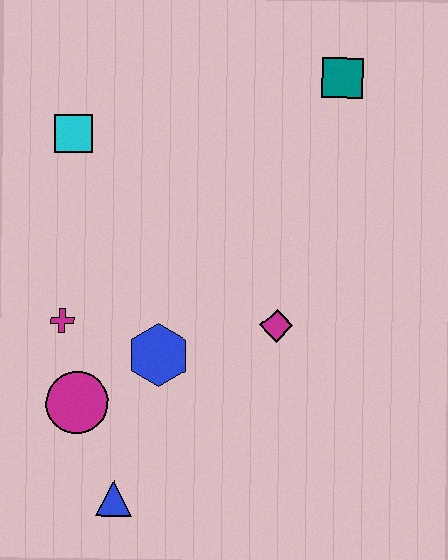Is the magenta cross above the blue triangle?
Yes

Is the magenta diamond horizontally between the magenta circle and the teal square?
Yes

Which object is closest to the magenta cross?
The magenta circle is closest to the magenta cross.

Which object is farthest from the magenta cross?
The teal square is farthest from the magenta cross.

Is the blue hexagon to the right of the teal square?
No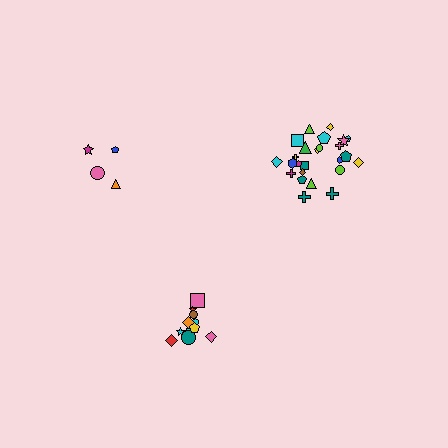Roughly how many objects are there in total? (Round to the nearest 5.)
Roughly 40 objects in total.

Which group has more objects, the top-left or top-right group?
The top-right group.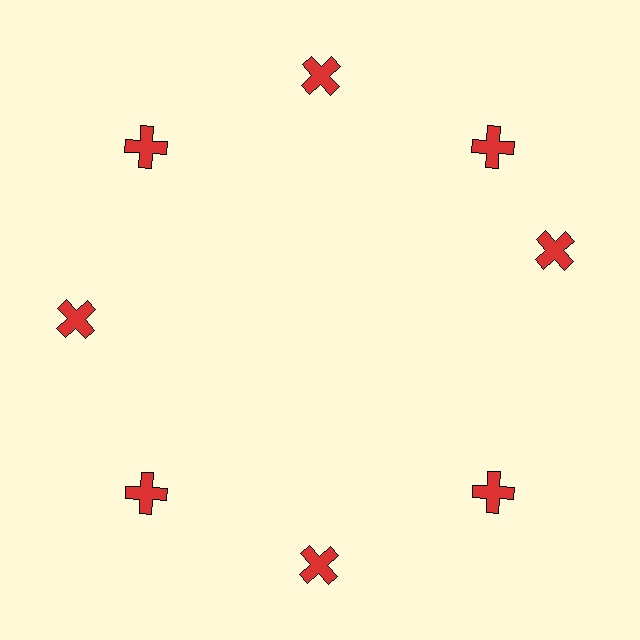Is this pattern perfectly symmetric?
No. The 8 red crosses are arranged in a ring, but one element near the 3 o'clock position is rotated out of alignment along the ring, breaking the 8-fold rotational symmetry.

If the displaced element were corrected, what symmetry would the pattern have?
It would have 8-fold rotational symmetry — the pattern would map onto itself every 45 degrees.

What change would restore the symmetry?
The symmetry would be restored by rotating it back into even spacing with its neighbors so that all 8 crosses sit at equal angles and equal distance from the center.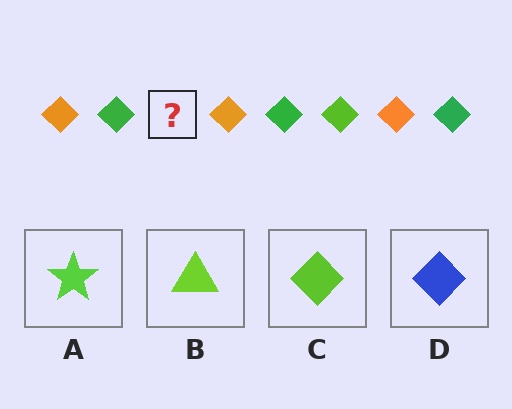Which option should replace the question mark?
Option C.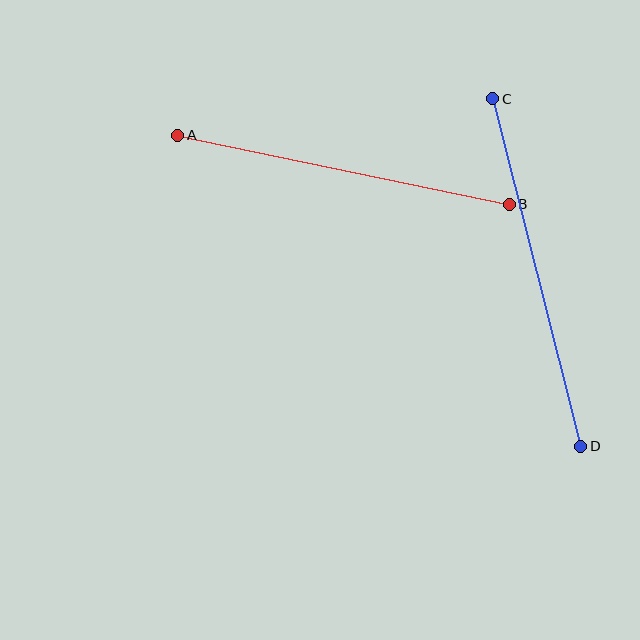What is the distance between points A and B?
The distance is approximately 338 pixels.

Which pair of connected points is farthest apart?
Points C and D are farthest apart.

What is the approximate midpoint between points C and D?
The midpoint is at approximately (537, 272) pixels.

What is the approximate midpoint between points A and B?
The midpoint is at approximately (343, 170) pixels.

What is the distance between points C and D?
The distance is approximately 359 pixels.